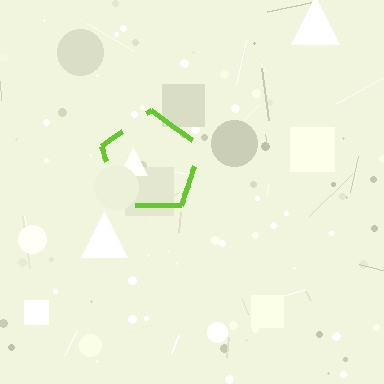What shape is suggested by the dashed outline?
The dashed outline suggests a pentagon.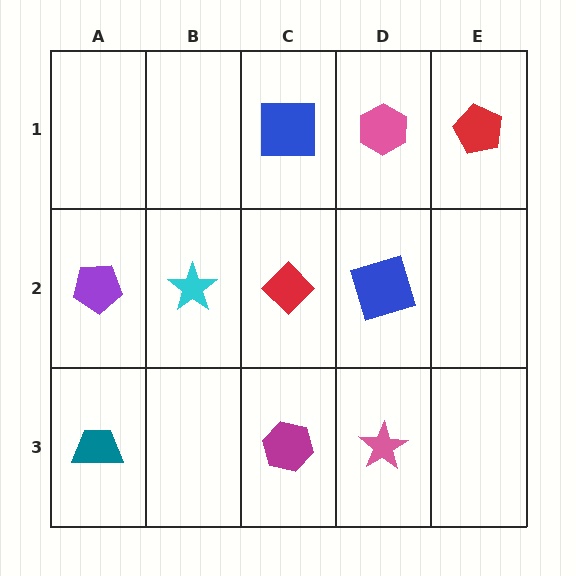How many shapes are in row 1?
3 shapes.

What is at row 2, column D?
A blue square.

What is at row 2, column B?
A cyan star.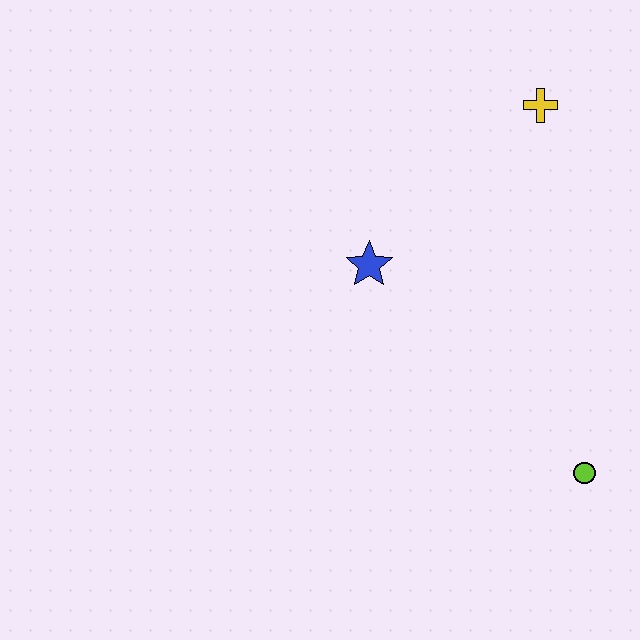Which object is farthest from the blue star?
The lime circle is farthest from the blue star.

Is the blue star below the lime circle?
No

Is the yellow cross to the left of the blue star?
No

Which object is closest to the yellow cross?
The blue star is closest to the yellow cross.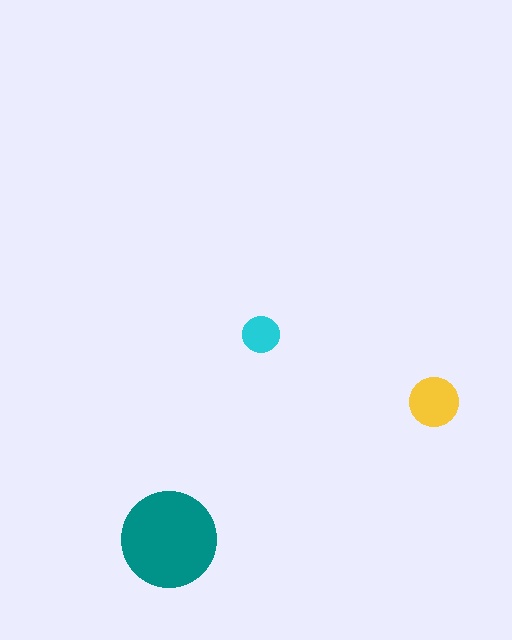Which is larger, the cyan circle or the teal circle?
The teal one.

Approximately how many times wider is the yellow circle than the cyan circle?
About 1.5 times wider.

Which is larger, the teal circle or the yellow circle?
The teal one.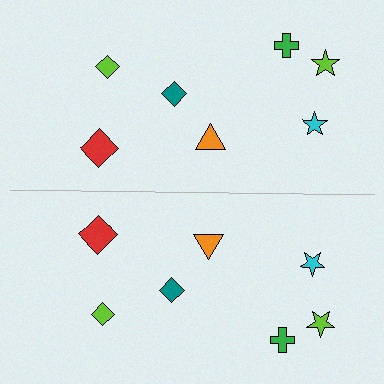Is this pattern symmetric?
Yes, this pattern has bilateral (reflection) symmetry.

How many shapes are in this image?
There are 14 shapes in this image.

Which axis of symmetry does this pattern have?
The pattern has a horizontal axis of symmetry running through the center of the image.